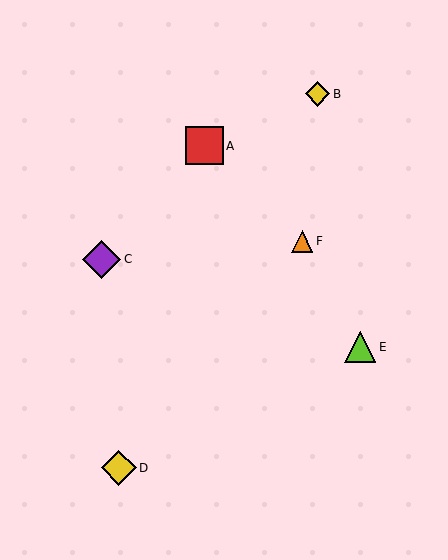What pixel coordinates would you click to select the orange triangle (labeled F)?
Click at (302, 241) to select the orange triangle F.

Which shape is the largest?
The purple diamond (labeled C) is the largest.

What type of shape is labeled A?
Shape A is a red square.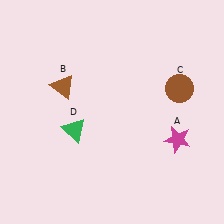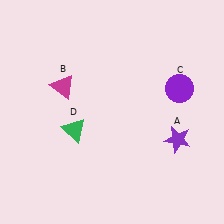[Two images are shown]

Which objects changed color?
A changed from magenta to purple. B changed from brown to magenta. C changed from brown to purple.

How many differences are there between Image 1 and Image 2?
There are 3 differences between the two images.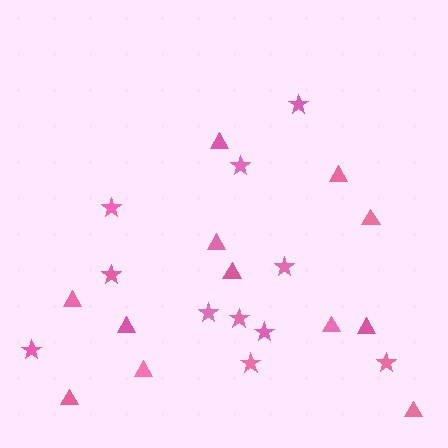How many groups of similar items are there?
There are 2 groups: one group of triangles (12) and one group of stars (11).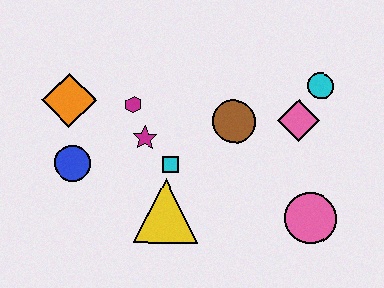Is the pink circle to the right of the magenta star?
Yes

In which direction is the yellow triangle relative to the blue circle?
The yellow triangle is to the right of the blue circle.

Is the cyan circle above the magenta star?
Yes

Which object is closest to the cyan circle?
The pink diamond is closest to the cyan circle.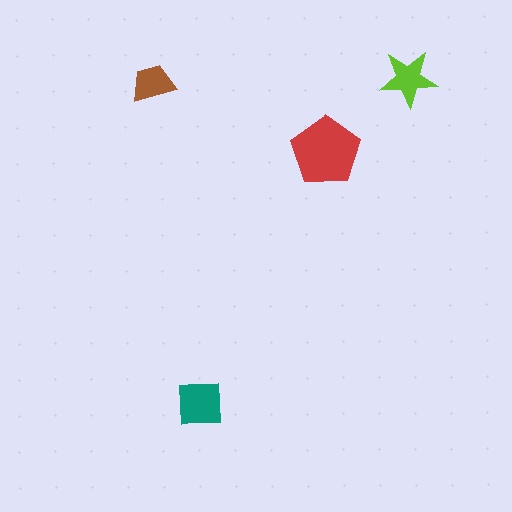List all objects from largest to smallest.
The red pentagon, the teal square, the lime star, the brown trapezoid.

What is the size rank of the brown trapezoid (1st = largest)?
4th.